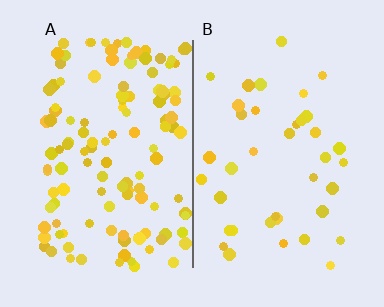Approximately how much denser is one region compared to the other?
Approximately 3.1× — region A over region B.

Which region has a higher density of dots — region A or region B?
A (the left).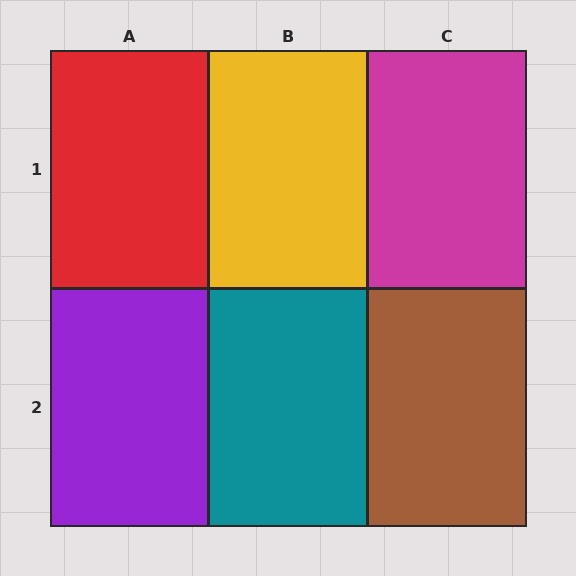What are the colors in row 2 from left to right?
Purple, teal, brown.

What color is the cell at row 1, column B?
Yellow.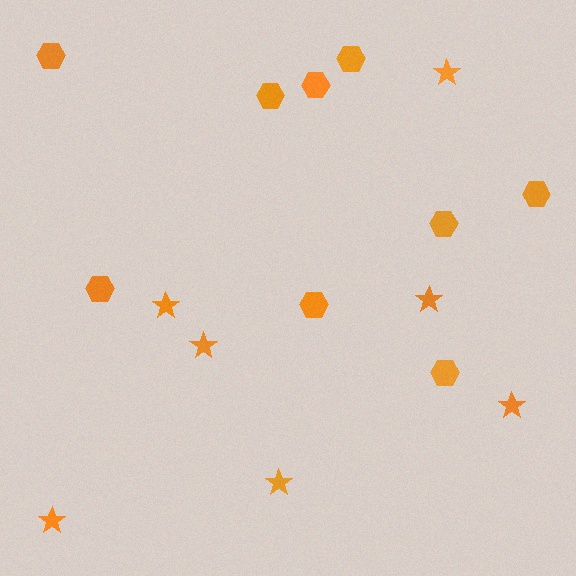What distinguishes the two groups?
There are 2 groups: one group of hexagons (9) and one group of stars (7).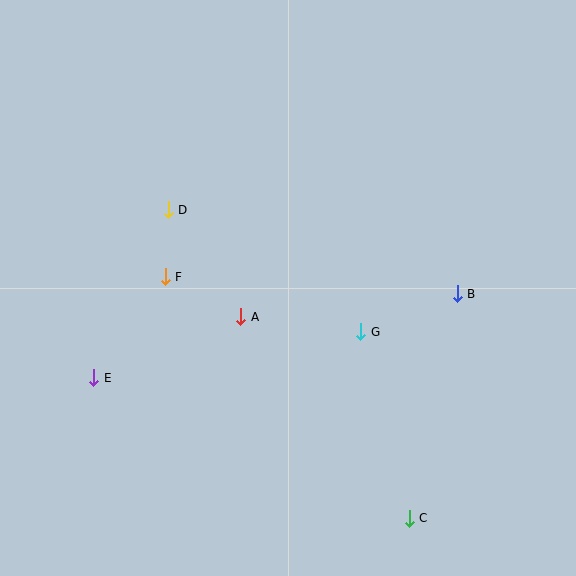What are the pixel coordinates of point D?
Point D is at (168, 210).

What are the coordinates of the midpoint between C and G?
The midpoint between C and G is at (385, 425).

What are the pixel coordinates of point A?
Point A is at (241, 317).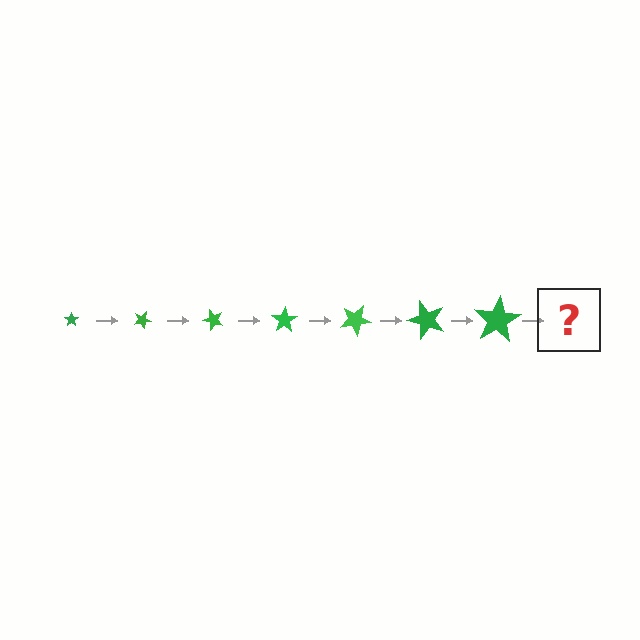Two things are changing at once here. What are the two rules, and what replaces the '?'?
The two rules are that the star grows larger each step and it rotates 25 degrees each step. The '?' should be a star, larger than the previous one and rotated 175 degrees from the start.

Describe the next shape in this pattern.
It should be a star, larger than the previous one and rotated 175 degrees from the start.